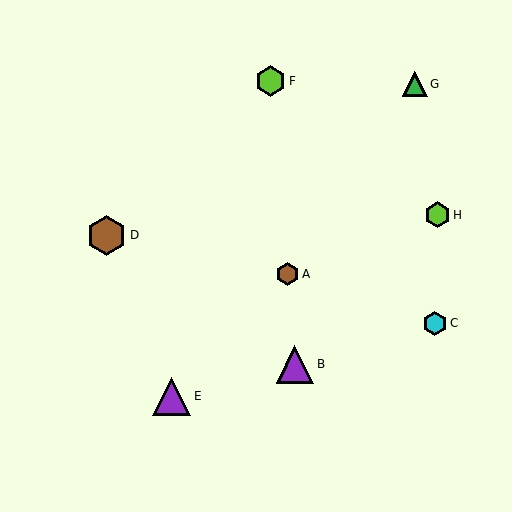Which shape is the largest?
The brown hexagon (labeled D) is the largest.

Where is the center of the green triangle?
The center of the green triangle is at (415, 84).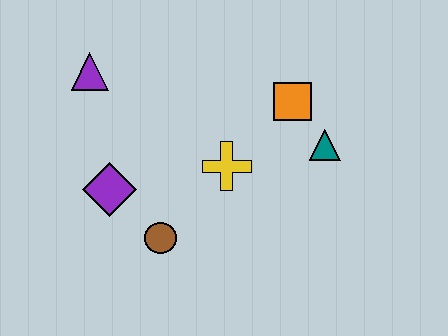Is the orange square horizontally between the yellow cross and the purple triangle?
No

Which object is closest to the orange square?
The teal triangle is closest to the orange square.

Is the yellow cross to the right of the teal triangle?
No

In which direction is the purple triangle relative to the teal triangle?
The purple triangle is to the left of the teal triangle.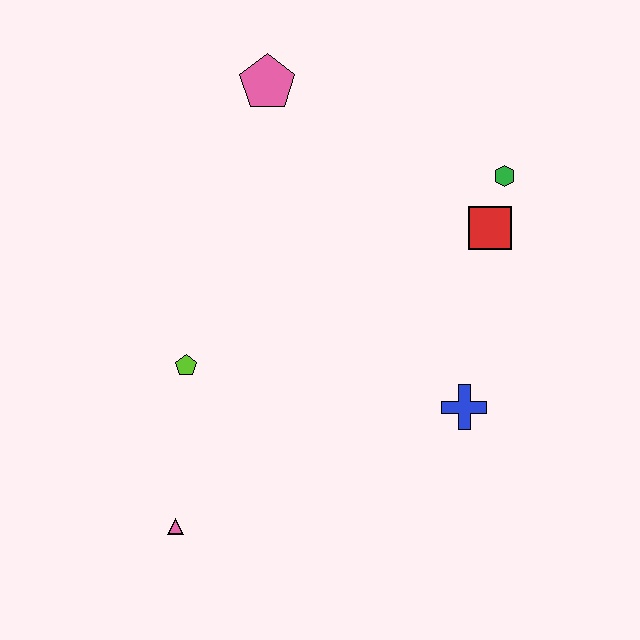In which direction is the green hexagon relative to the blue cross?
The green hexagon is above the blue cross.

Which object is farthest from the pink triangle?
The green hexagon is farthest from the pink triangle.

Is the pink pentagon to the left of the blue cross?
Yes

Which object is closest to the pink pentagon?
The green hexagon is closest to the pink pentagon.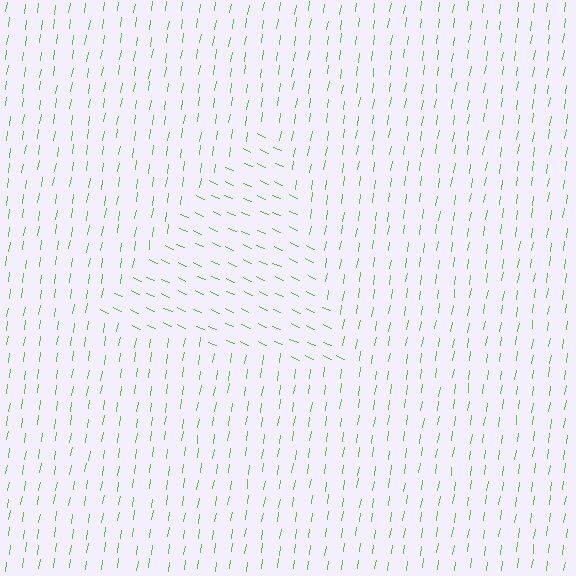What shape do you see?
I see a triangle.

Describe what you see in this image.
The image is filled with small lime line segments. A triangle region in the image has lines oriented differently from the surrounding lines, creating a visible texture boundary.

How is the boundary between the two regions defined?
The boundary is defined purely by a change in line orientation (approximately 74 degrees difference). All lines are the same color and thickness.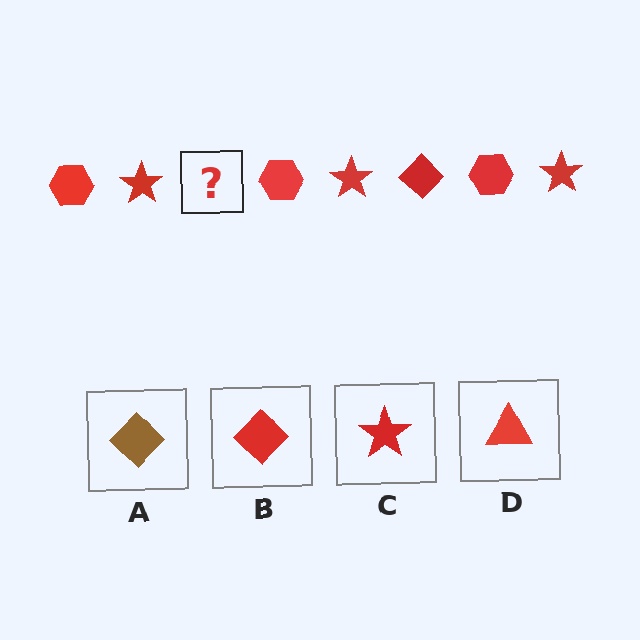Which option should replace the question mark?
Option B.